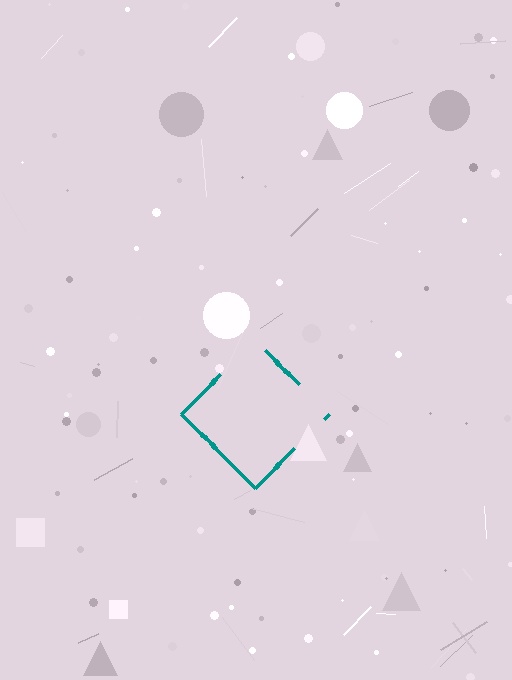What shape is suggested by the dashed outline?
The dashed outline suggests a diamond.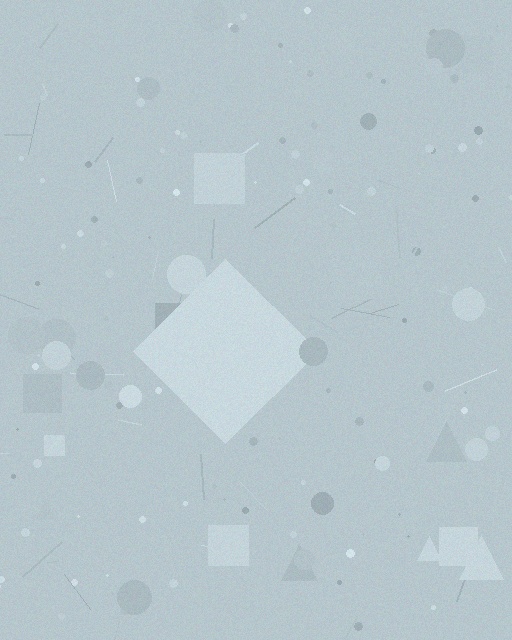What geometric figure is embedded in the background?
A diamond is embedded in the background.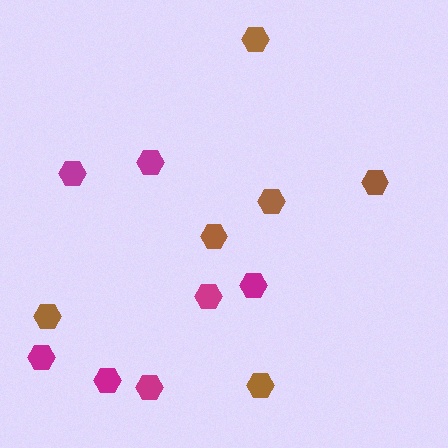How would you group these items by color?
There are 2 groups: one group of brown hexagons (6) and one group of magenta hexagons (7).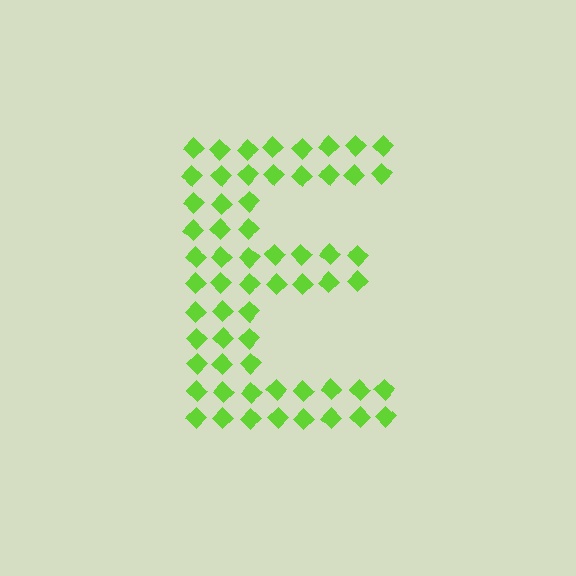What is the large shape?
The large shape is the letter E.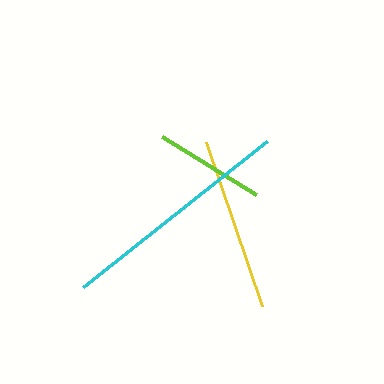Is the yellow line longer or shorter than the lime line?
The yellow line is longer than the lime line.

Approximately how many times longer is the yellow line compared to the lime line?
The yellow line is approximately 1.6 times the length of the lime line.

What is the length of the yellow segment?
The yellow segment is approximately 173 pixels long.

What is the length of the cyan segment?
The cyan segment is approximately 235 pixels long.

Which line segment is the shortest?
The lime line is the shortest at approximately 111 pixels.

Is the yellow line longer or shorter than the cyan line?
The cyan line is longer than the yellow line.